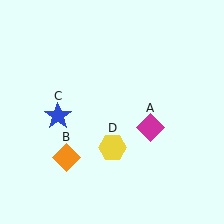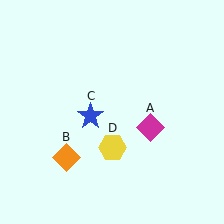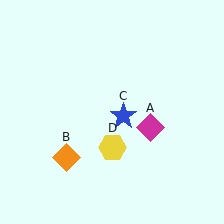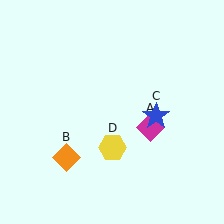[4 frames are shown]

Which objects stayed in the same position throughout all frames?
Magenta diamond (object A) and orange diamond (object B) and yellow hexagon (object D) remained stationary.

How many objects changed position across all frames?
1 object changed position: blue star (object C).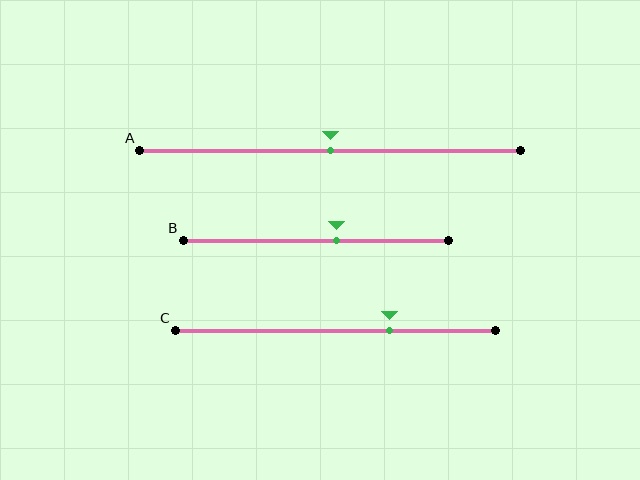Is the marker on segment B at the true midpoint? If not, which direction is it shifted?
No, the marker on segment B is shifted to the right by about 8% of the segment length.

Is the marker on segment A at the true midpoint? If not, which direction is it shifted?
Yes, the marker on segment A is at the true midpoint.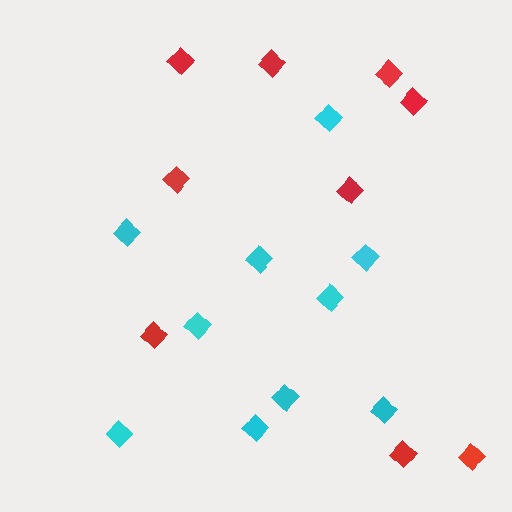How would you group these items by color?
There are 2 groups: one group of red diamonds (9) and one group of cyan diamonds (10).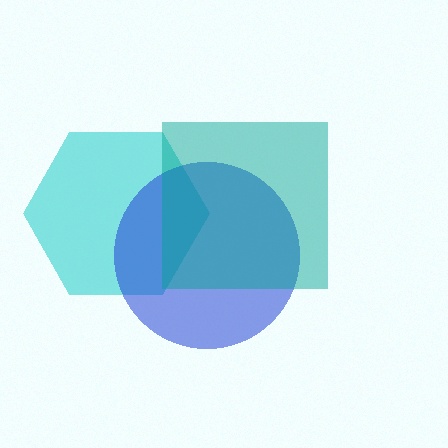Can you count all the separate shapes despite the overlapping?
Yes, there are 3 separate shapes.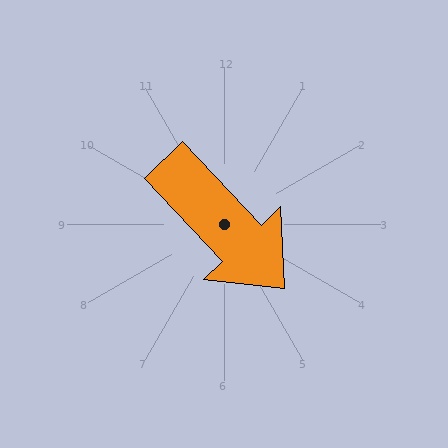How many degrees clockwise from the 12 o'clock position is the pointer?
Approximately 137 degrees.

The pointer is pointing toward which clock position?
Roughly 5 o'clock.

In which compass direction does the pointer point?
Southeast.